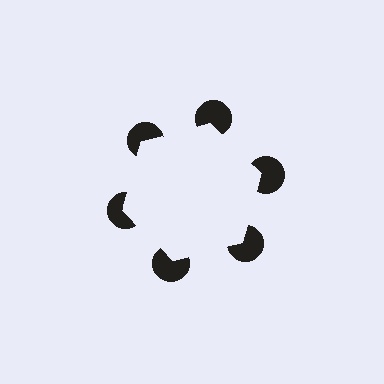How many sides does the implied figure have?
6 sides.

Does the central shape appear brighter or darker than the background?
It typically appears slightly brighter than the background, even though no actual brightness change is drawn.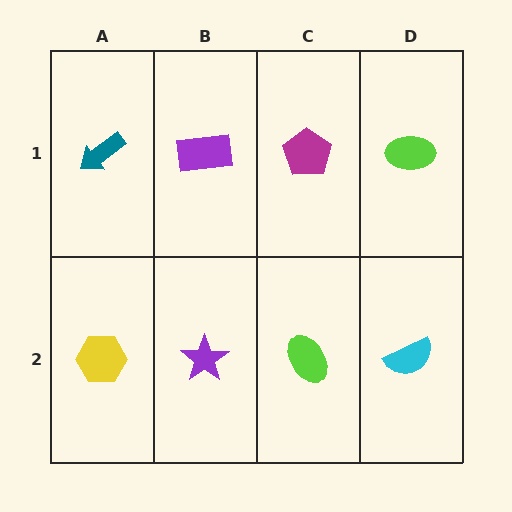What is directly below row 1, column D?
A cyan semicircle.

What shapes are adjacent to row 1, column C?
A lime ellipse (row 2, column C), a purple rectangle (row 1, column B), a lime ellipse (row 1, column D).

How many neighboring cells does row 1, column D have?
2.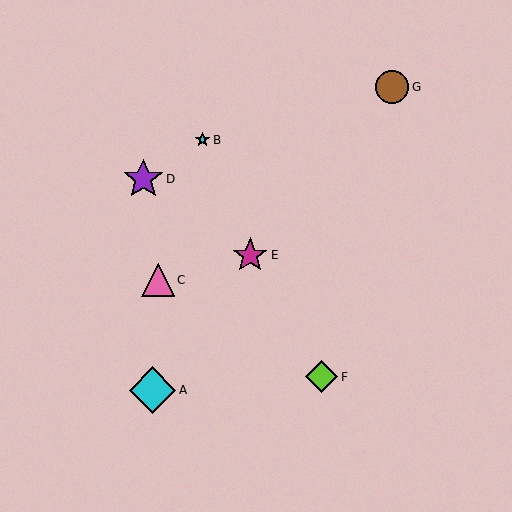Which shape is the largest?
The cyan diamond (labeled A) is the largest.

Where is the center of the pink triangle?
The center of the pink triangle is at (158, 280).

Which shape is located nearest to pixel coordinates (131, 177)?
The purple star (labeled D) at (143, 179) is nearest to that location.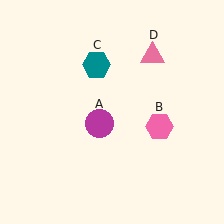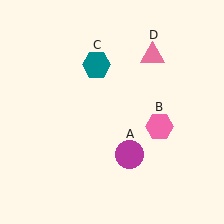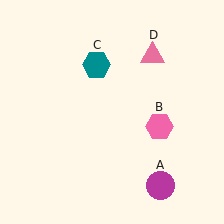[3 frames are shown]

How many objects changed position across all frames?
1 object changed position: magenta circle (object A).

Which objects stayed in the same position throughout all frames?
Pink hexagon (object B) and teal hexagon (object C) and pink triangle (object D) remained stationary.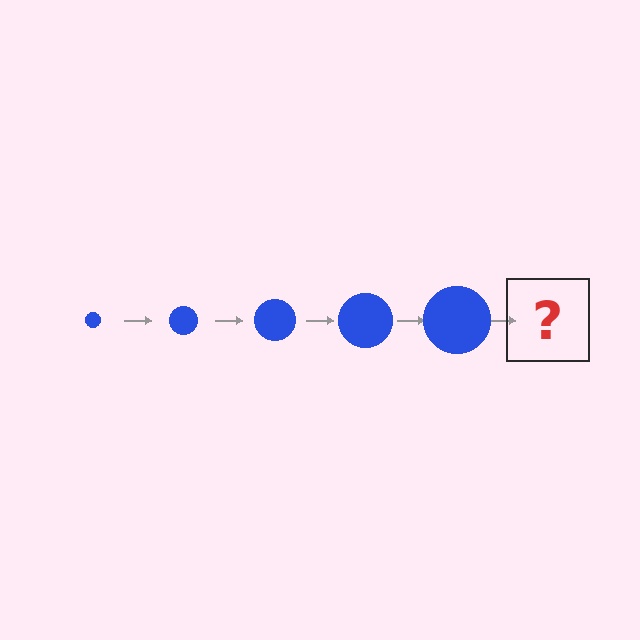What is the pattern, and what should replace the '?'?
The pattern is that the circle gets progressively larger each step. The '?' should be a blue circle, larger than the previous one.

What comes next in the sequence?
The next element should be a blue circle, larger than the previous one.